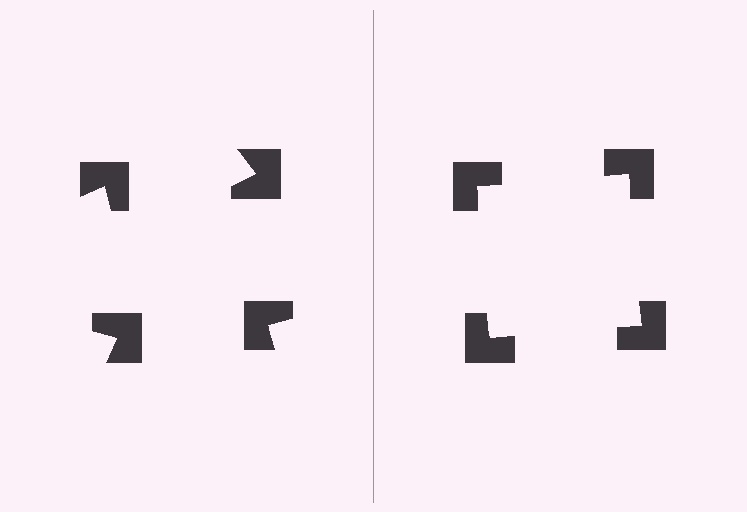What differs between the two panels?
The notched squares are positioned identically on both sides; only the wedge orientations differ. On the right they align to a square; on the left they are misaligned.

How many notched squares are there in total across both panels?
8 — 4 on each side.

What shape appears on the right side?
An illusory square.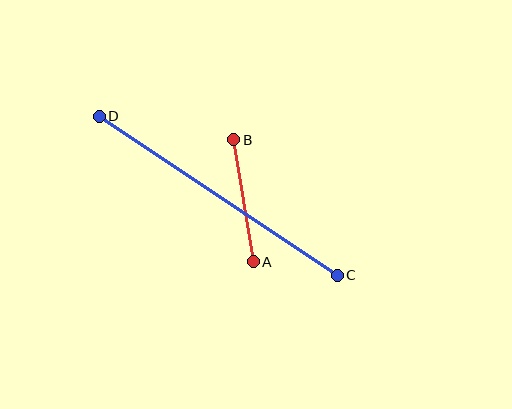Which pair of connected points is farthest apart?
Points C and D are farthest apart.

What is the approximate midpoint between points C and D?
The midpoint is at approximately (218, 196) pixels.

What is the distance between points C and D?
The distance is approximately 286 pixels.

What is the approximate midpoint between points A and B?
The midpoint is at approximately (244, 201) pixels.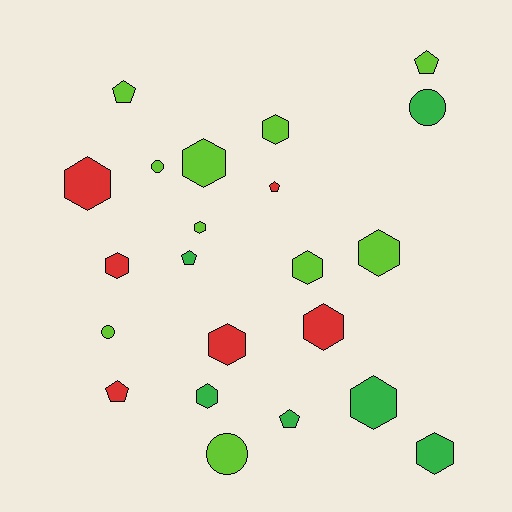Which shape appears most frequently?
Hexagon, with 12 objects.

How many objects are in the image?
There are 22 objects.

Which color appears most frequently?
Lime, with 10 objects.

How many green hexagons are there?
There are 3 green hexagons.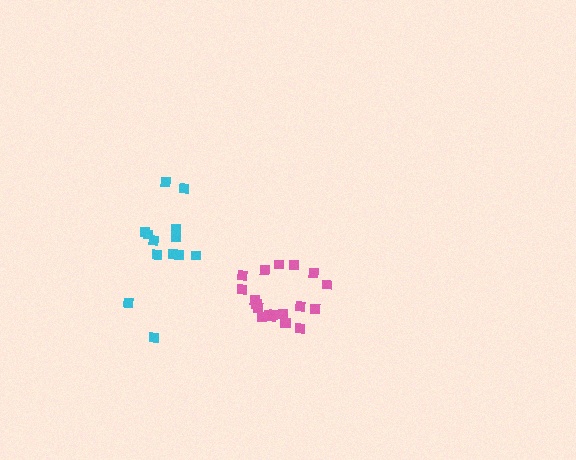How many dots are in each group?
Group 1: 20 dots, Group 2: 14 dots (34 total).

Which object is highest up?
The cyan cluster is topmost.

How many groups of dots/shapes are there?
There are 2 groups.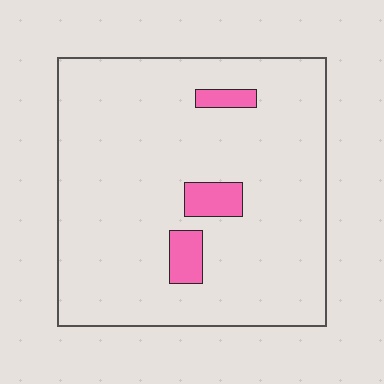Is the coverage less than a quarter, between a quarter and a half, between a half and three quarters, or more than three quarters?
Less than a quarter.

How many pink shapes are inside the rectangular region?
3.